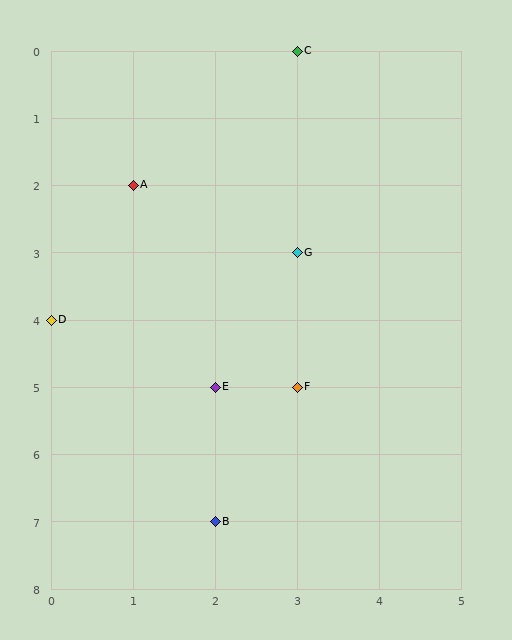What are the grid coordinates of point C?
Point C is at grid coordinates (3, 0).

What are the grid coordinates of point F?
Point F is at grid coordinates (3, 5).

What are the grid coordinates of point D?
Point D is at grid coordinates (0, 4).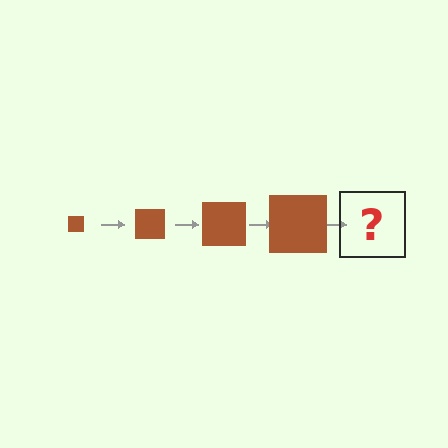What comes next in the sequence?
The next element should be a brown square, larger than the previous one.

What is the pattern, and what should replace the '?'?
The pattern is that the square gets progressively larger each step. The '?' should be a brown square, larger than the previous one.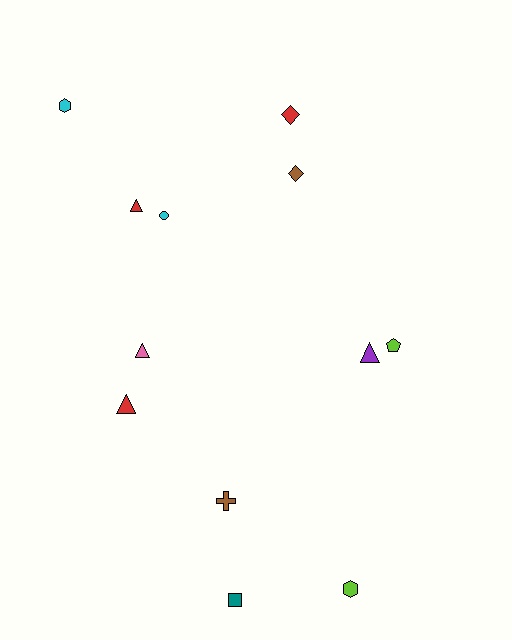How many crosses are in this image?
There is 1 cross.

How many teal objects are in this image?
There is 1 teal object.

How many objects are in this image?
There are 12 objects.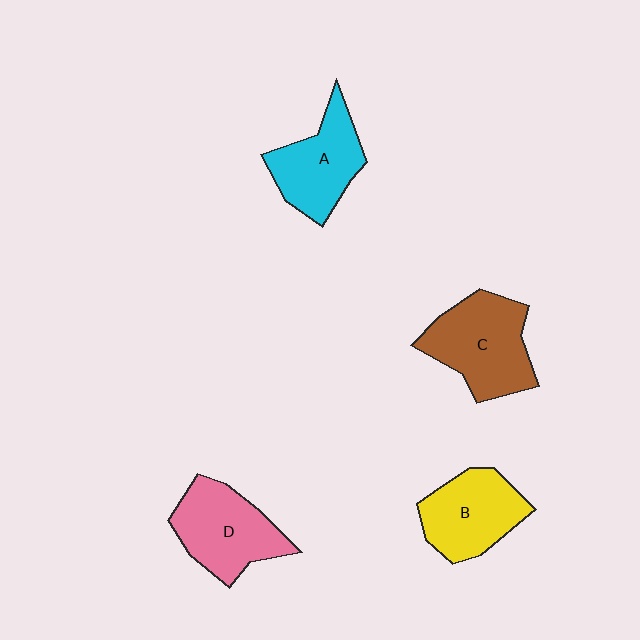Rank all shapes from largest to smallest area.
From largest to smallest: C (brown), D (pink), B (yellow), A (cyan).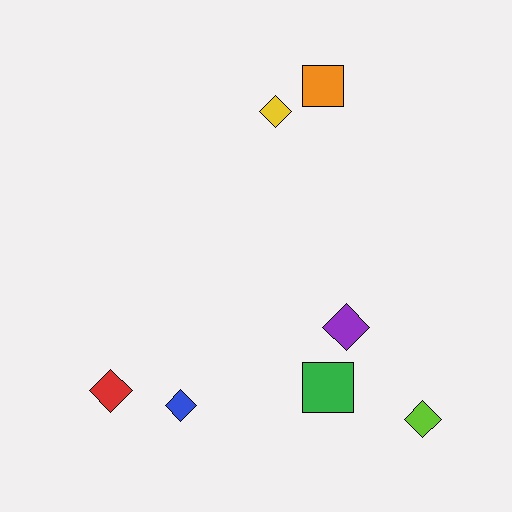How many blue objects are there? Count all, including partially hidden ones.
There is 1 blue object.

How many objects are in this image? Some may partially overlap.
There are 7 objects.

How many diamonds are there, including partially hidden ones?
There are 5 diamonds.